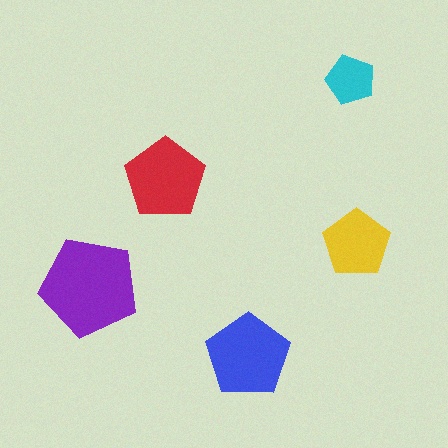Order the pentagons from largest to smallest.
the purple one, the blue one, the red one, the yellow one, the cyan one.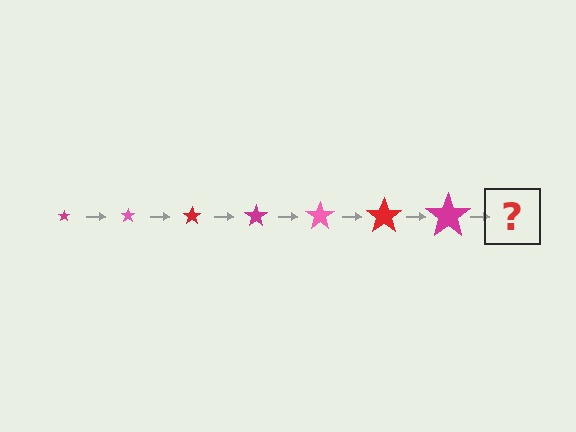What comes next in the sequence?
The next element should be a pink star, larger than the previous one.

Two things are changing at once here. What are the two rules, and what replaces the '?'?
The two rules are that the star grows larger each step and the color cycles through magenta, pink, and red. The '?' should be a pink star, larger than the previous one.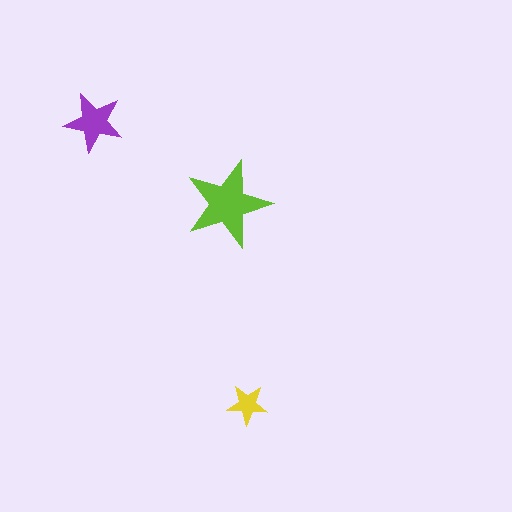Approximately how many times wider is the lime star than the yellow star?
About 2 times wider.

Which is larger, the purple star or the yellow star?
The purple one.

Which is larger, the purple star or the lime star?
The lime one.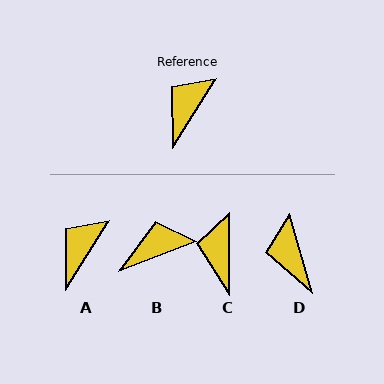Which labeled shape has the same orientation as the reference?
A.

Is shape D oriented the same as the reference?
No, it is off by about 48 degrees.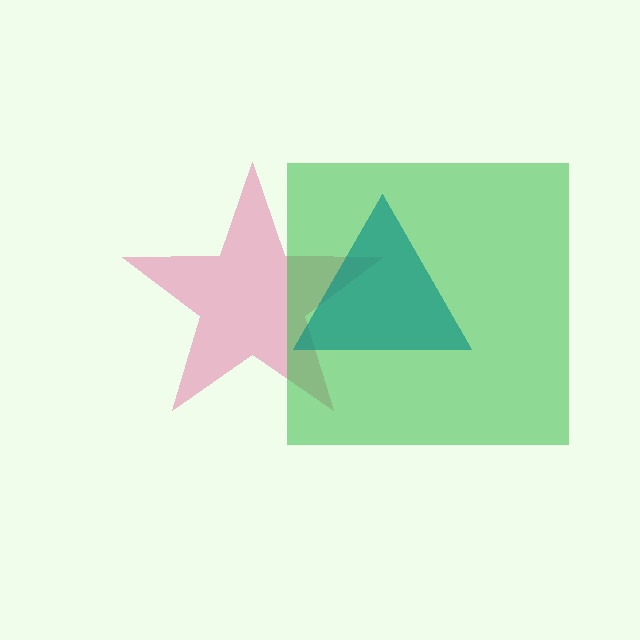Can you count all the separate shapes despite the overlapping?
Yes, there are 3 separate shapes.